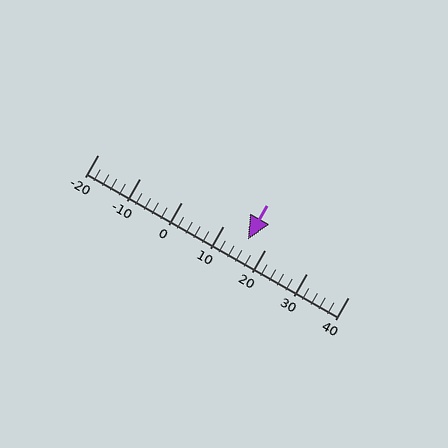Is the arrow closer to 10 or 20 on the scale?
The arrow is closer to 20.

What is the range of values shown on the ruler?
The ruler shows values from -20 to 40.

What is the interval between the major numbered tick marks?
The major tick marks are spaced 10 units apart.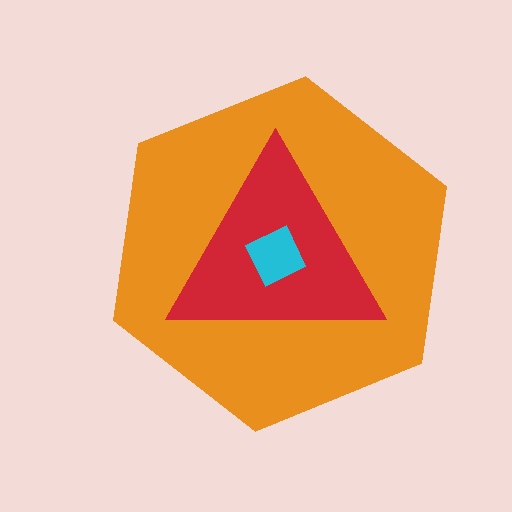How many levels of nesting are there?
3.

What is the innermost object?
The cyan diamond.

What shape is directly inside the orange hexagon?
The red triangle.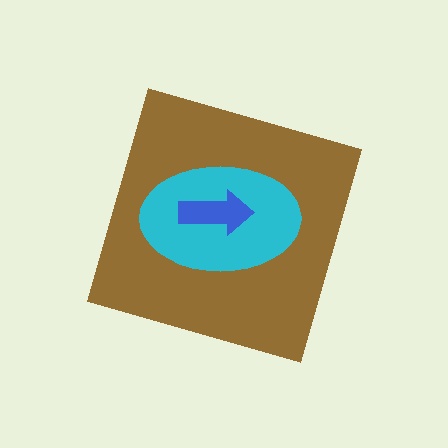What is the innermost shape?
The blue arrow.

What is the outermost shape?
The brown diamond.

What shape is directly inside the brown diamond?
The cyan ellipse.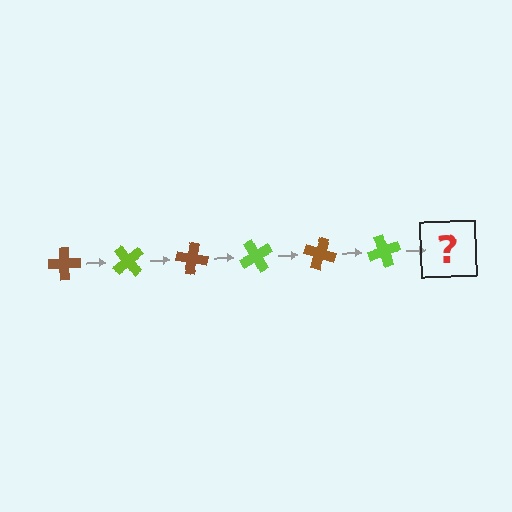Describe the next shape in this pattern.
It should be a brown cross, rotated 300 degrees from the start.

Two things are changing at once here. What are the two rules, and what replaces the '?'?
The two rules are that it rotates 50 degrees each step and the color cycles through brown and lime. The '?' should be a brown cross, rotated 300 degrees from the start.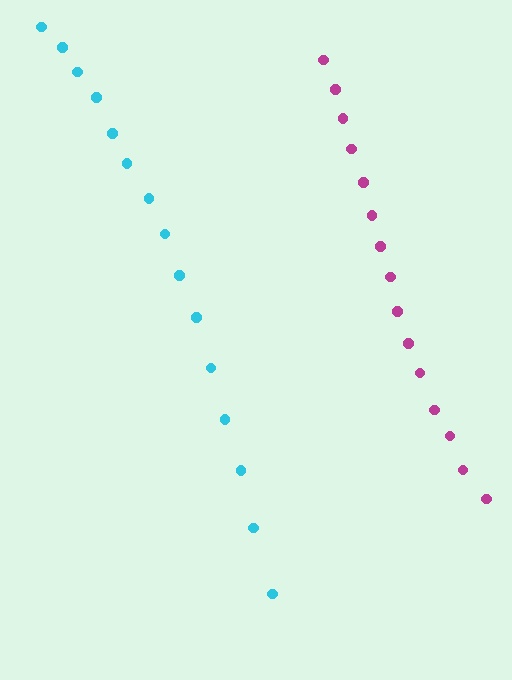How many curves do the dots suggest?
There are 2 distinct paths.